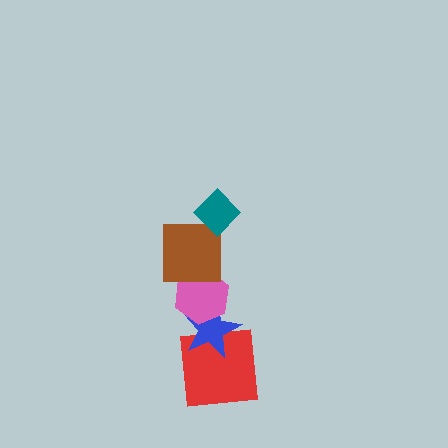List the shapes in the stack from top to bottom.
From top to bottom: the teal diamond, the brown square, the pink hexagon, the blue star, the red square.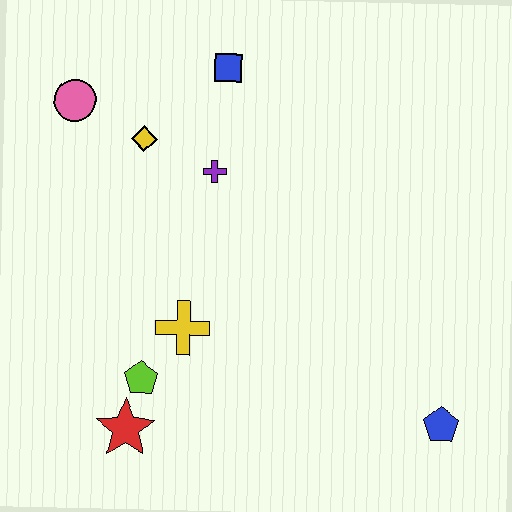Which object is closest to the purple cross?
The yellow diamond is closest to the purple cross.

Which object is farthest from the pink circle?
The blue pentagon is farthest from the pink circle.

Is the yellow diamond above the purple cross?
Yes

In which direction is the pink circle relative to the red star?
The pink circle is above the red star.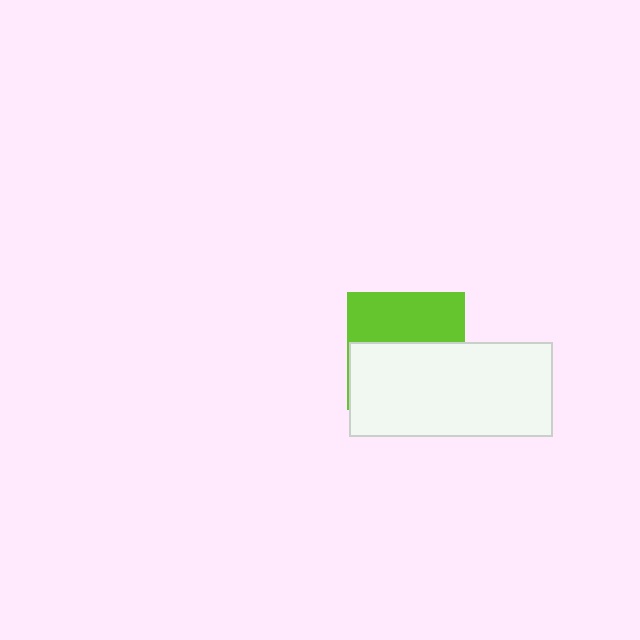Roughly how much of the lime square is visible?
A small part of it is visible (roughly 43%).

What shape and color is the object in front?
The object in front is a white rectangle.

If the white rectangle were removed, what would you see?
You would see the complete lime square.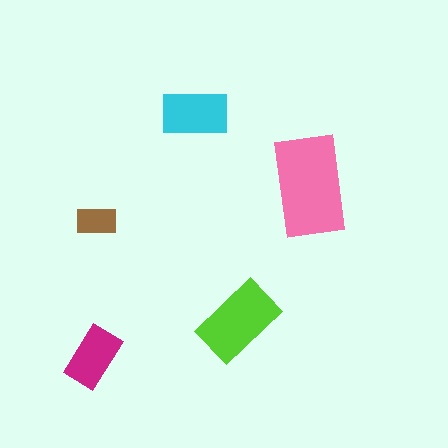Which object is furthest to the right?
The pink rectangle is rightmost.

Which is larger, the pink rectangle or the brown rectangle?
The pink one.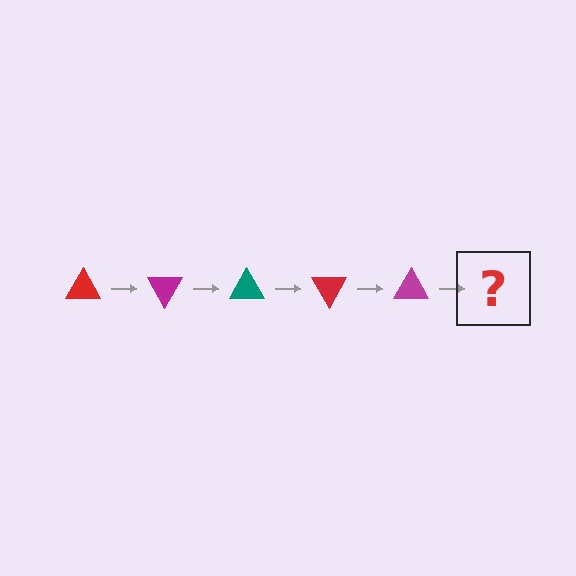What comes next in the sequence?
The next element should be a teal triangle, rotated 300 degrees from the start.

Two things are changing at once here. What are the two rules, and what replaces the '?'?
The two rules are that it rotates 60 degrees each step and the color cycles through red, magenta, and teal. The '?' should be a teal triangle, rotated 300 degrees from the start.